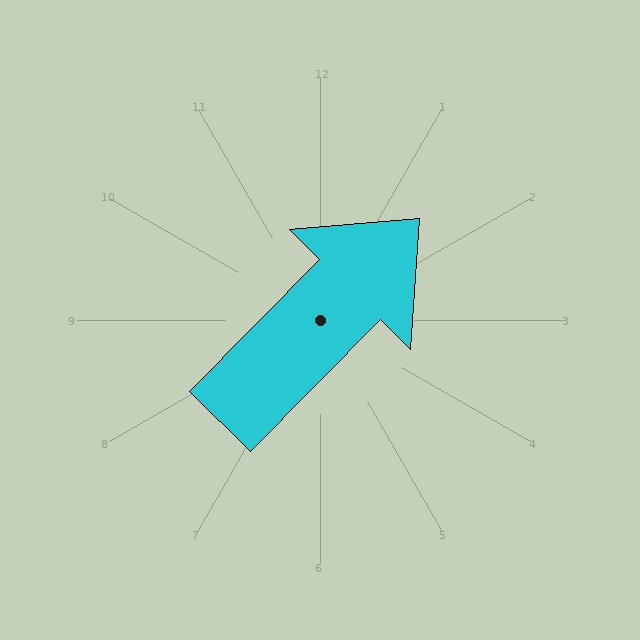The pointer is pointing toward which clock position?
Roughly 1 o'clock.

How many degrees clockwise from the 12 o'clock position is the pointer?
Approximately 45 degrees.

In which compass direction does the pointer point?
Northeast.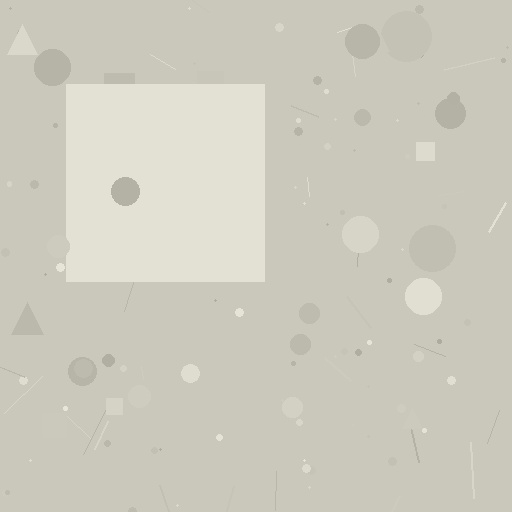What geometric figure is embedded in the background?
A square is embedded in the background.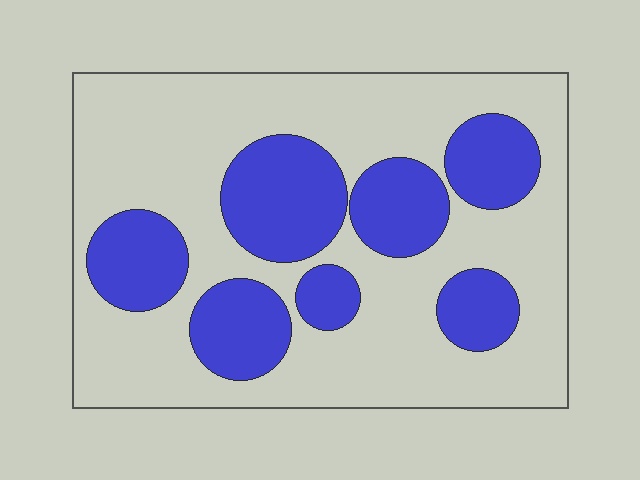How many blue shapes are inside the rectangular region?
7.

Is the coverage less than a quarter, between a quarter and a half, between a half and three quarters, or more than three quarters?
Between a quarter and a half.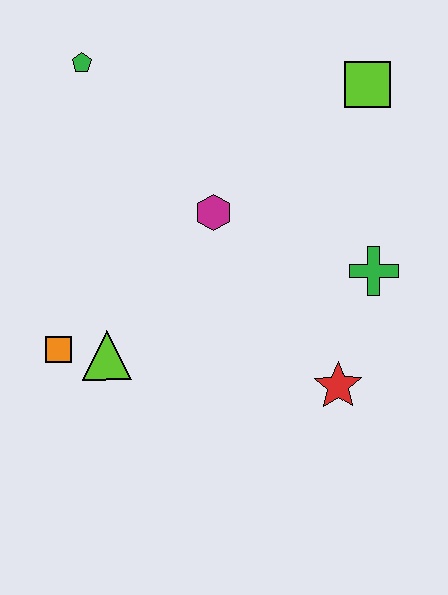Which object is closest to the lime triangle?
The orange square is closest to the lime triangle.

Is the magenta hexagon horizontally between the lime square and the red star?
No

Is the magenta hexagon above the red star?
Yes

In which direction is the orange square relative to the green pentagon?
The orange square is below the green pentagon.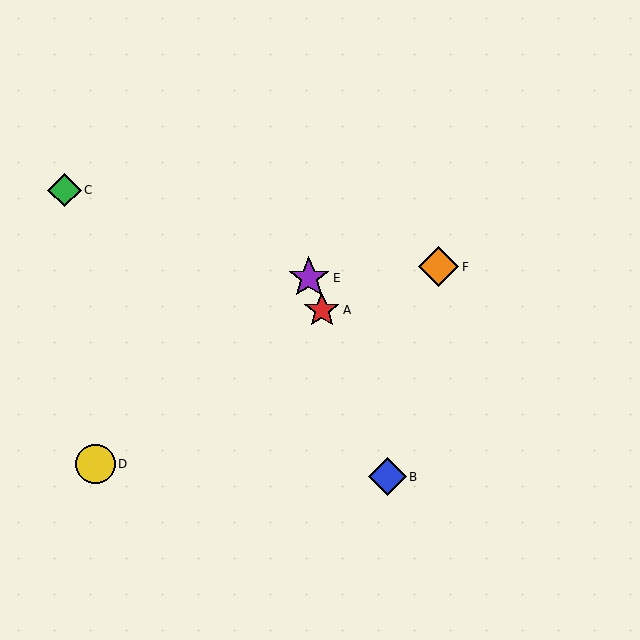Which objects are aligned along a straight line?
Objects A, B, E are aligned along a straight line.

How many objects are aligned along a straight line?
3 objects (A, B, E) are aligned along a straight line.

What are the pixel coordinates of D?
Object D is at (96, 464).